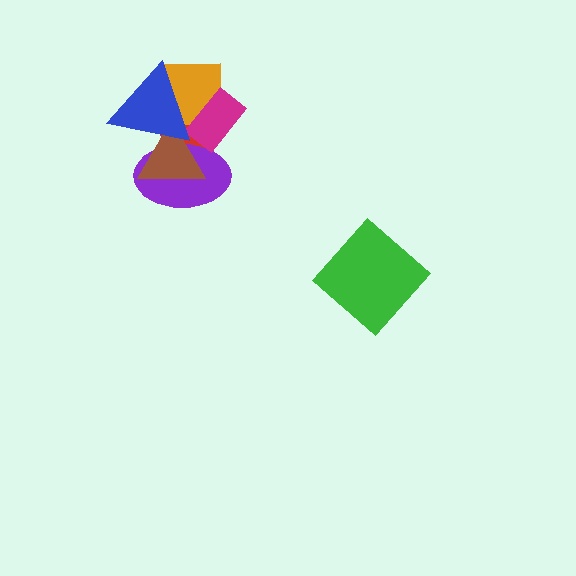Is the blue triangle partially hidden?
No, no other shape covers it.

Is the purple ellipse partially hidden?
Yes, it is partially covered by another shape.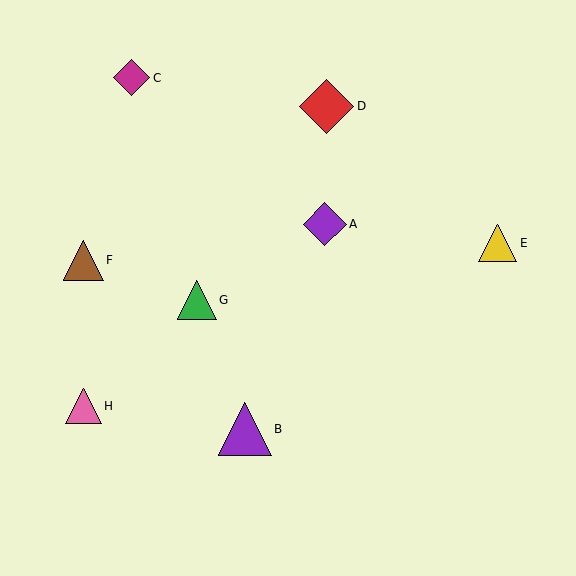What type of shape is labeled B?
Shape B is a purple triangle.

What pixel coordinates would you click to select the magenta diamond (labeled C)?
Click at (132, 78) to select the magenta diamond C.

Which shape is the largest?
The red diamond (labeled D) is the largest.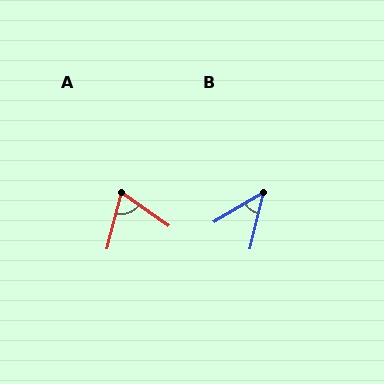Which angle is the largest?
A, at approximately 69 degrees.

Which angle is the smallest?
B, at approximately 46 degrees.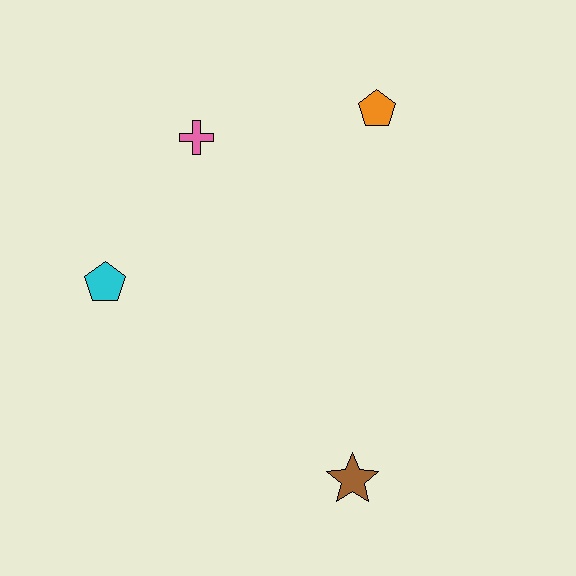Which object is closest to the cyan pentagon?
The pink cross is closest to the cyan pentagon.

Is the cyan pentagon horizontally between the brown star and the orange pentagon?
No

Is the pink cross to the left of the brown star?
Yes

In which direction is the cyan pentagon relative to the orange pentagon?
The cyan pentagon is to the left of the orange pentagon.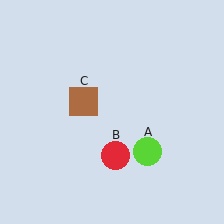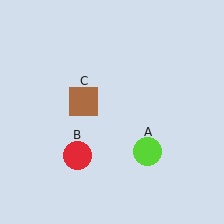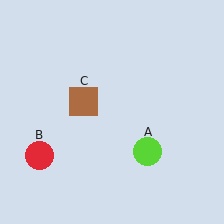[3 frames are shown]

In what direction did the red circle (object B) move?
The red circle (object B) moved left.